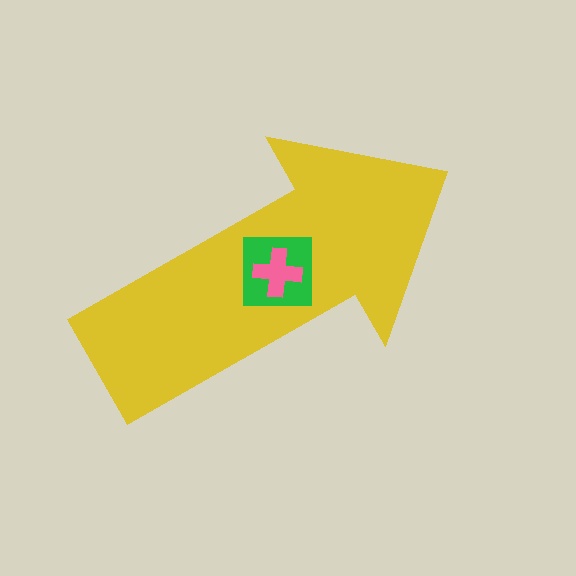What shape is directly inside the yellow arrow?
The green square.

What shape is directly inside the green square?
The pink cross.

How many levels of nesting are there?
3.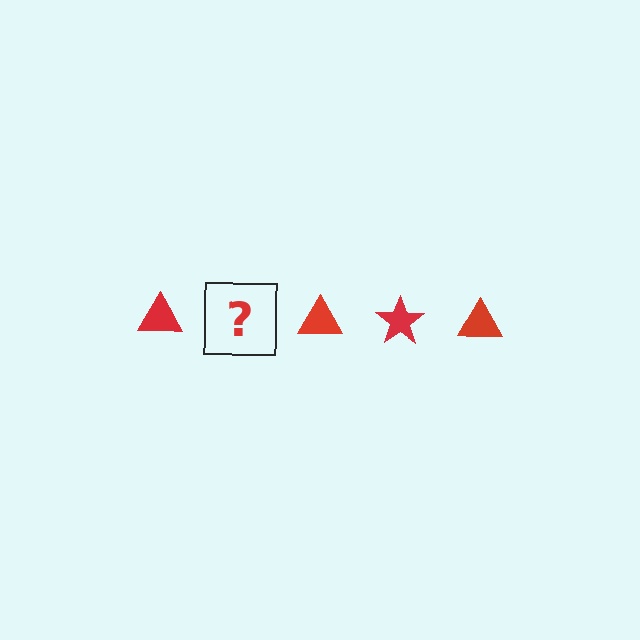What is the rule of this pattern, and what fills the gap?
The rule is that the pattern cycles through triangle, star shapes in red. The gap should be filled with a red star.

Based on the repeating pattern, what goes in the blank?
The blank should be a red star.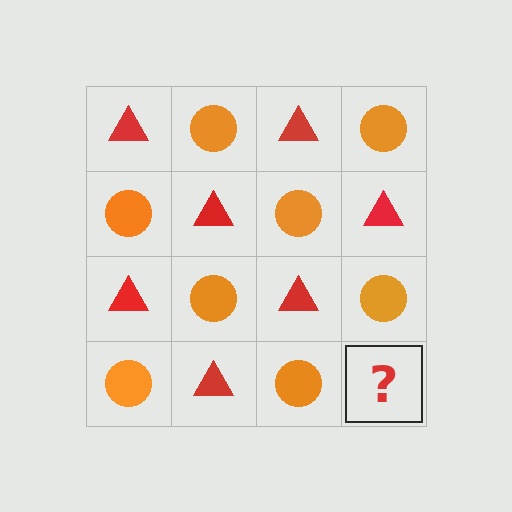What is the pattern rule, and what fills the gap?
The rule is that it alternates red triangle and orange circle in a checkerboard pattern. The gap should be filled with a red triangle.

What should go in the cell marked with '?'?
The missing cell should contain a red triangle.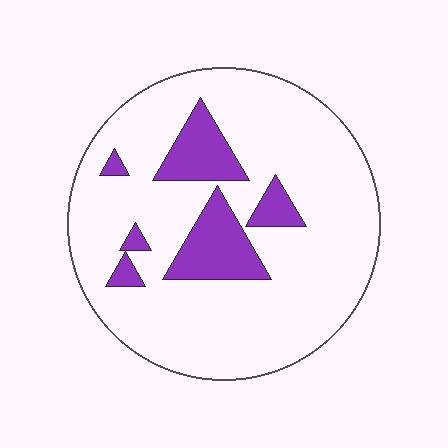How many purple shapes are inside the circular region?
6.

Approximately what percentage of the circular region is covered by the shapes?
Approximately 15%.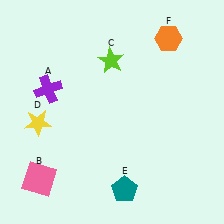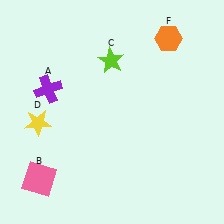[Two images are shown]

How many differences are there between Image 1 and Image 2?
There is 1 difference between the two images.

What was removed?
The teal pentagon (E) was removed in Image 2.